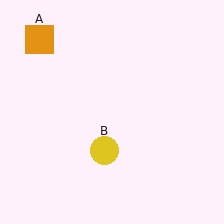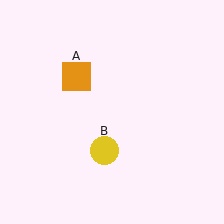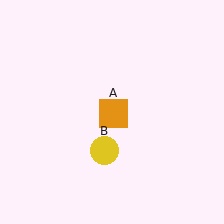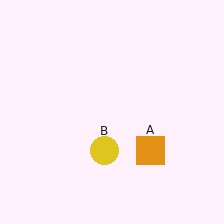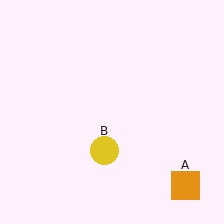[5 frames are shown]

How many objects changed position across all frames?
1 object changed position: orange square (object A).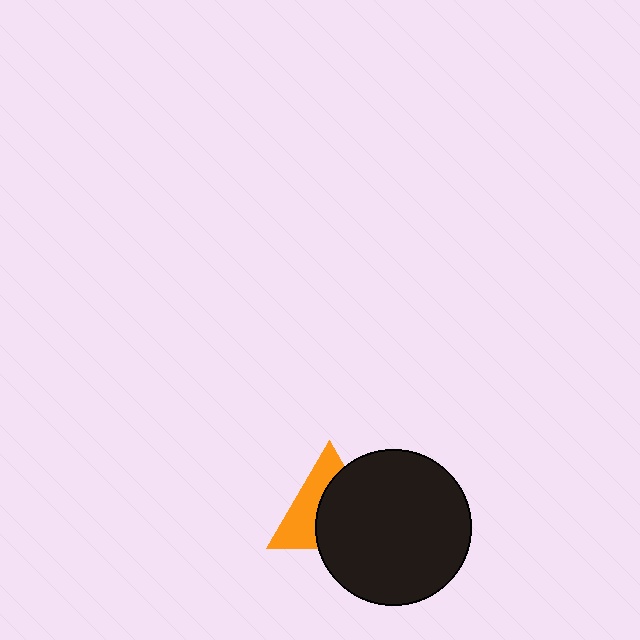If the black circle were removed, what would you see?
You would see the complete orange triangle.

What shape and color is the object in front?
The object in front is a black circle.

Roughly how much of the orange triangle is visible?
A small part of it is visible (roughly 44%).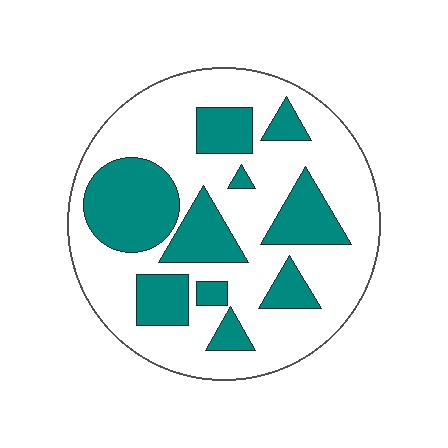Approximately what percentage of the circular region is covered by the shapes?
Approximately 35%.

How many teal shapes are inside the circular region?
10.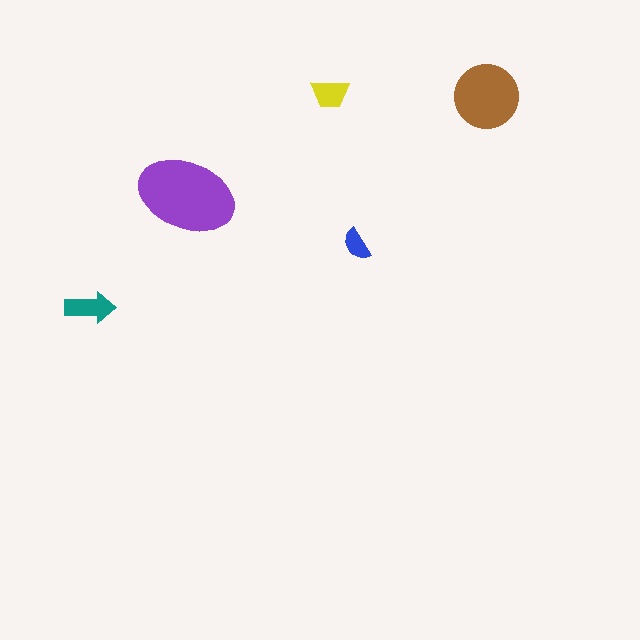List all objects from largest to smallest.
The purple ellipse, the brown circle, the teal arrow, the yellow trapezoid, the blue semicircle.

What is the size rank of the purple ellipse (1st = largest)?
1st.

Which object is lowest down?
The teal arrow is bottommost.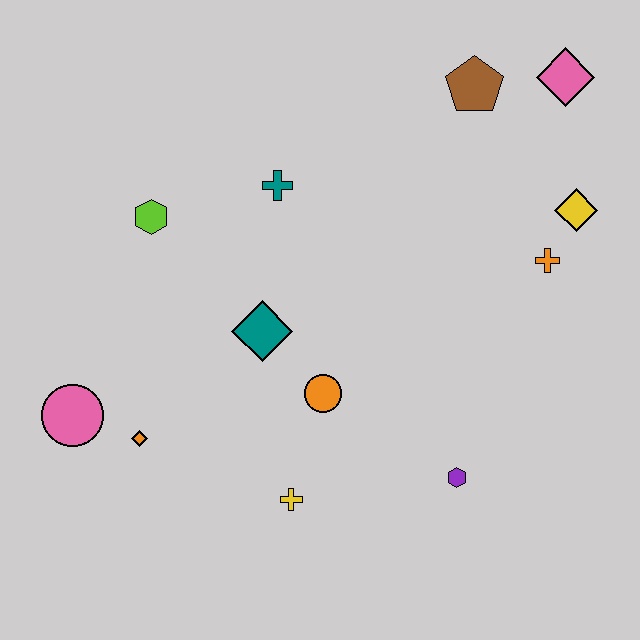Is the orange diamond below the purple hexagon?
No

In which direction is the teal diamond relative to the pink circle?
The teal diamond is to the right of the pink circle.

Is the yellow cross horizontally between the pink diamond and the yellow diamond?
No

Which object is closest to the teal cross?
The lime hexagon is closest to the teal cross.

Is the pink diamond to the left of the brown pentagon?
No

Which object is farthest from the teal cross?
The purple hexagon is farthest from the teal cross.